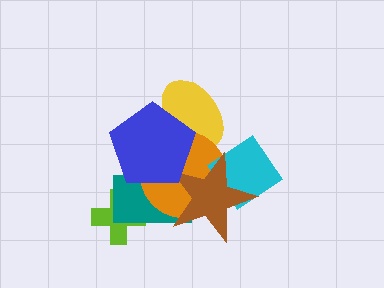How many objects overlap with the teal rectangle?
4 objects overlap with the teal rectangle.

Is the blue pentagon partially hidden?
No, no other shape covers it.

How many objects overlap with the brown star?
4 objects overlap with the brown star.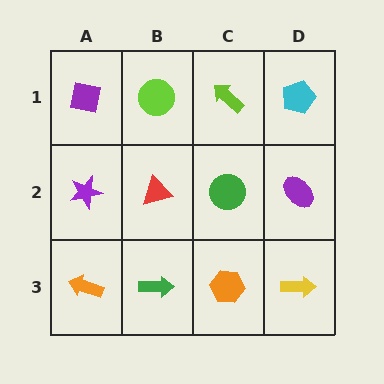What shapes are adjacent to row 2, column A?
A purple square (row 1, column A), an orange arrow (row 3, column A), a red triangle (row 2, column B).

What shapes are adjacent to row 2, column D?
A cyan pentagon (row 1, column D), a yellow arrow (row 3, column D), a green circle (row 2, column C).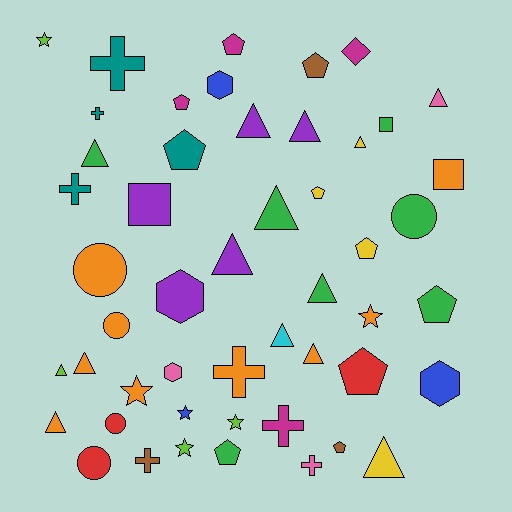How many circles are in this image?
There are 5 circles.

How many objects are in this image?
There are 50 objects.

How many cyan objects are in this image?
There is 1 cyan object.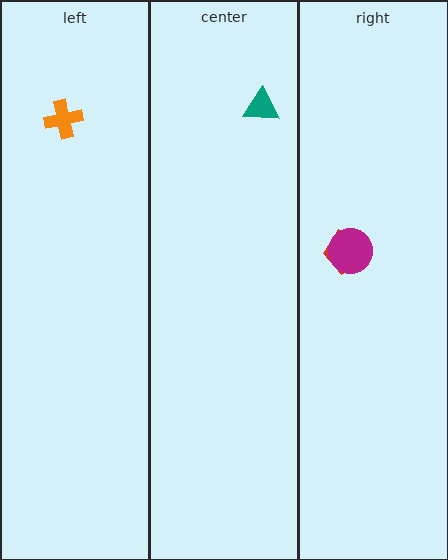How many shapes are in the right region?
2.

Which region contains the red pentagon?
The right region.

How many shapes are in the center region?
1.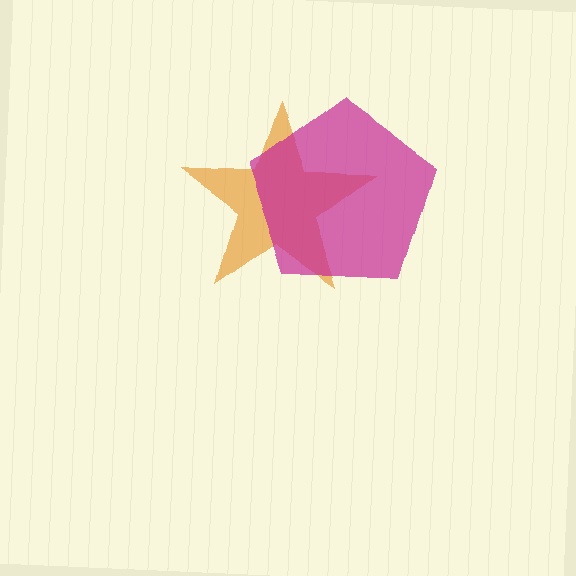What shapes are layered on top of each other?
The layered shapes are: an orange star, a magenta pentagon.